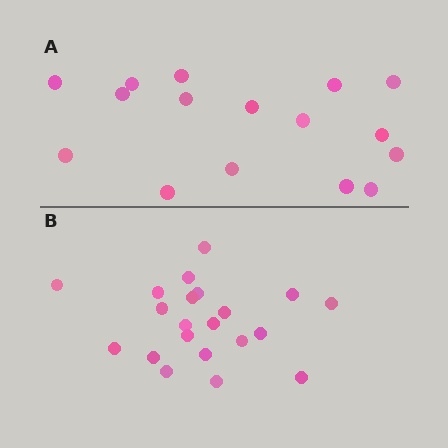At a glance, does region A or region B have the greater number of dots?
Region B (the bottom region) has more dots.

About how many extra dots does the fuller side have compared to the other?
Region B has about 5 more dots than region A.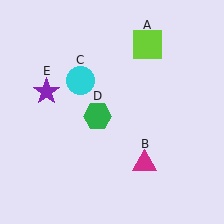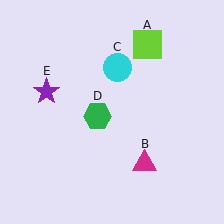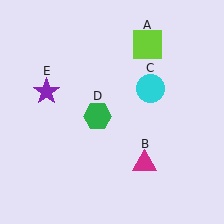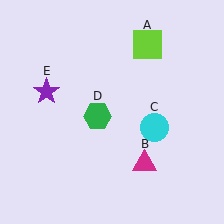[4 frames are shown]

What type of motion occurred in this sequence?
The cyan circle (object C) rotated clockwise around the center of the scene.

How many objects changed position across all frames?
1 object changed position: cyan circle (object C).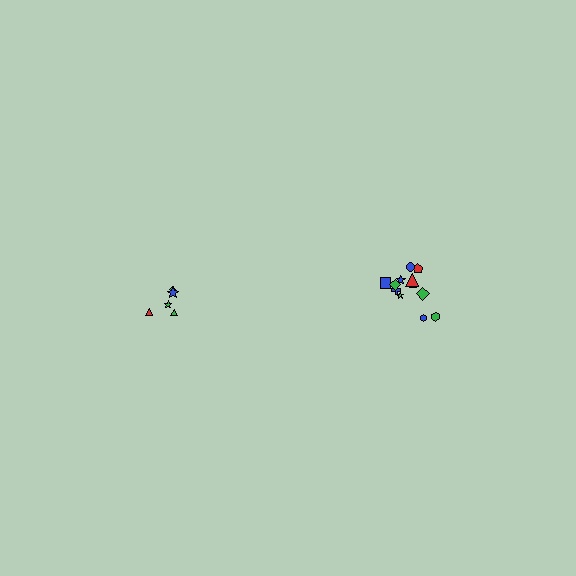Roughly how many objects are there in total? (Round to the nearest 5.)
Roughly 15 objects in total.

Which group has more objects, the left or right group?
The right group.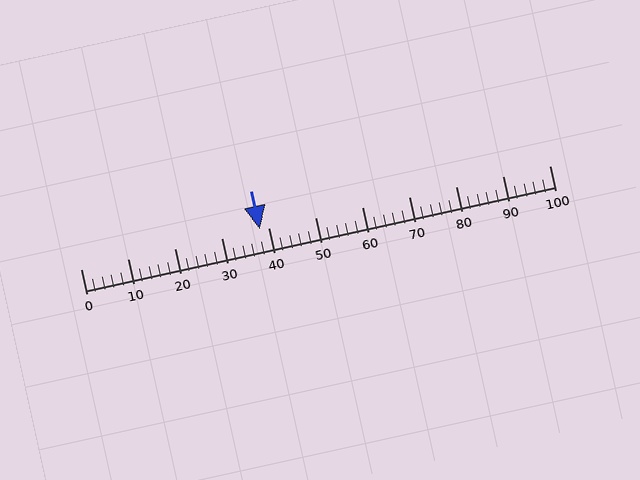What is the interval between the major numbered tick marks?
The major tick marks are spaced 10 units apart.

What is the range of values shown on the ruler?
The ruler shows values from 0 to 100.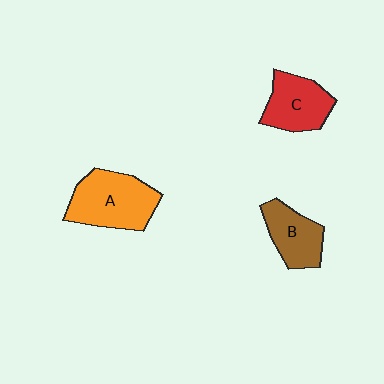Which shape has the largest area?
Shape A (orange).